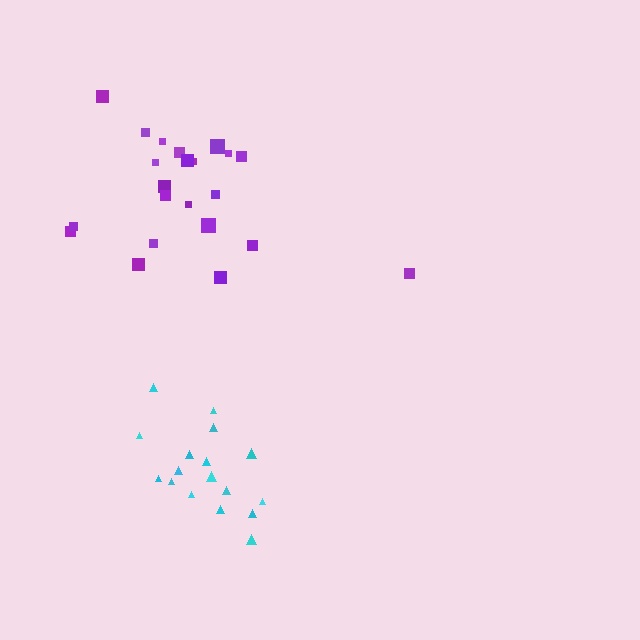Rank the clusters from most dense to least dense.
cyan, purple.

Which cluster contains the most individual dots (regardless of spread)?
Purple (22).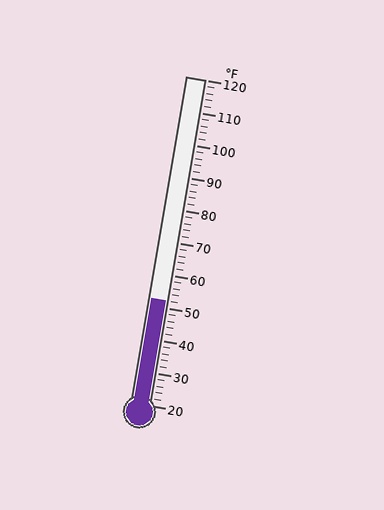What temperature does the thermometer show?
The thermometer shows approximately 52°F.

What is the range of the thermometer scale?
The thermometer scale ranges from 20°F to 120°F.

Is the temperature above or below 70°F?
The temperature is below 70°F.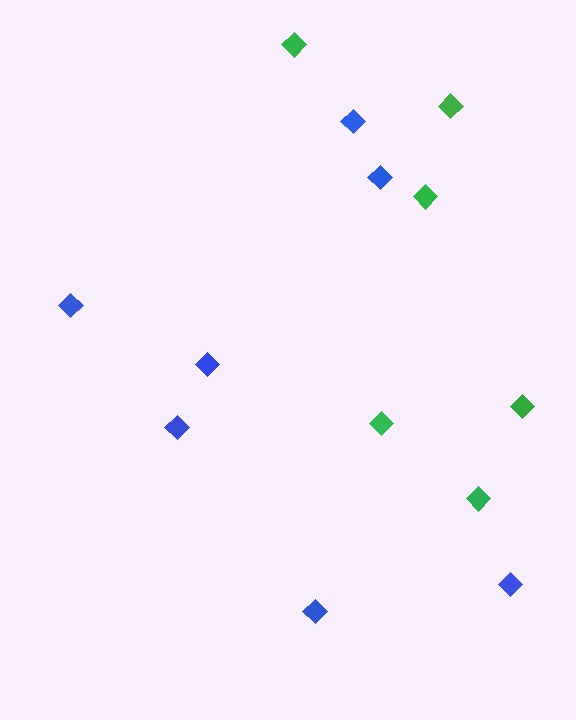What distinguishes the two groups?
There are 2 groups: one group of green diamonds (6) and one group of blue diamonds (7).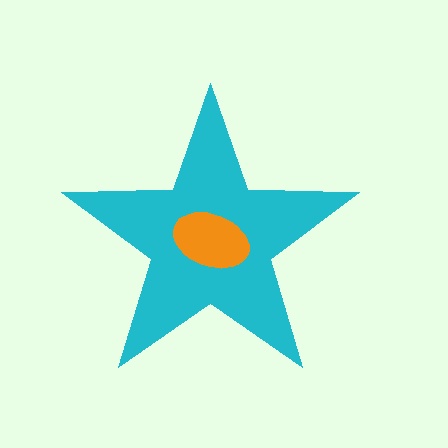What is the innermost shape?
The orange ellipse.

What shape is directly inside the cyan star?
The orange ellipse.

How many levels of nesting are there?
2.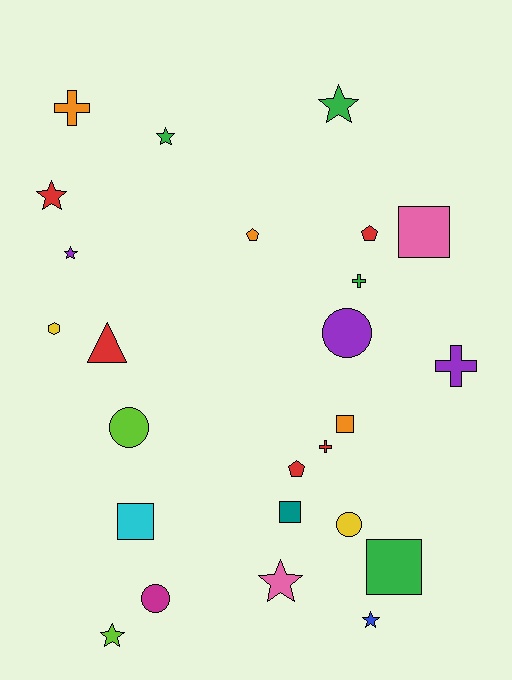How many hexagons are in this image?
There is 1 hexagon.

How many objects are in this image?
There are 25 objects.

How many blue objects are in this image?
There is 1 blue object.